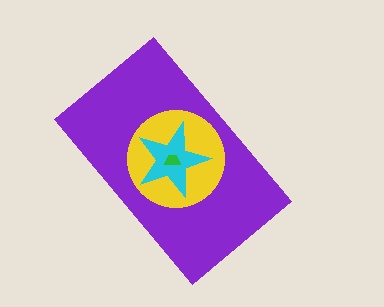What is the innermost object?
The green trapezoid.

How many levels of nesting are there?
4.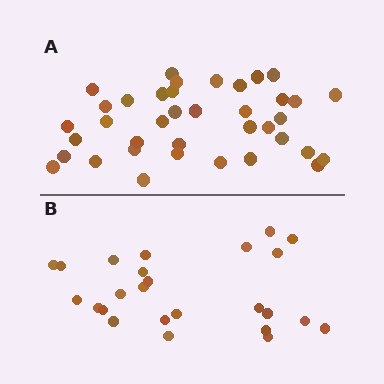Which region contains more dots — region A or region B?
Region A (the top region) has more dots.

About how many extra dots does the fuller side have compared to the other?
Region A has approximately 15 more dots than region B.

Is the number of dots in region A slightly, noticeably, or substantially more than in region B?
Region A has substantially more. The ratio is roughly 1.5 to 1.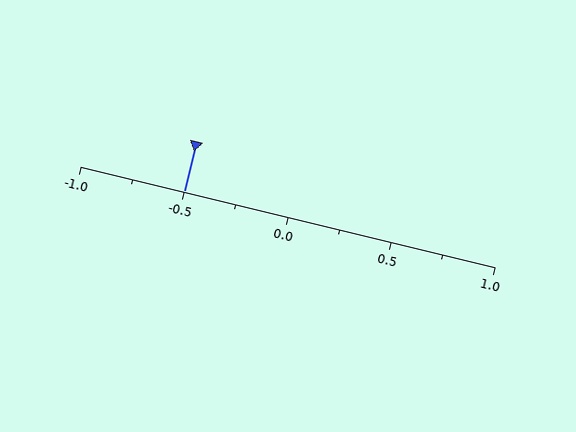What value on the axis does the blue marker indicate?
The marker indicates approximately -0.5.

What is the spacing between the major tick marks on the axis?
The major ticks are spaced 0.5 apart.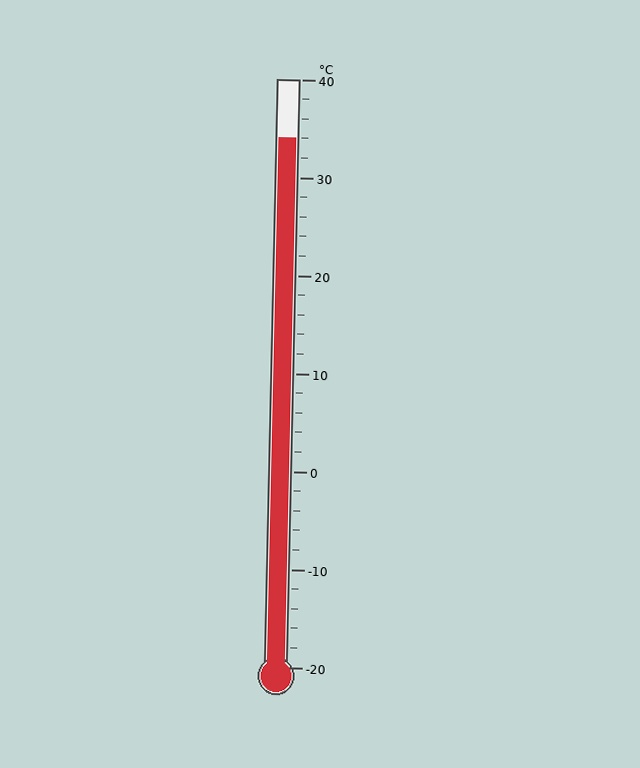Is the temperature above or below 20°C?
The temperature is above 20°C.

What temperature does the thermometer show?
The thermometer shows approximately 34°C.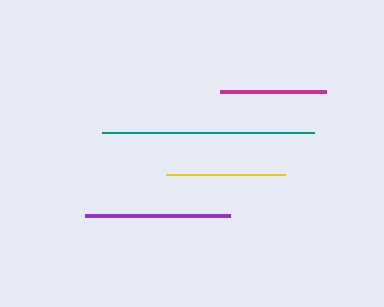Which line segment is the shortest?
The magenta line is the shortest at approximately 106 pixels.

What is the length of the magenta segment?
The magenta segment is approximately 106 pixels long.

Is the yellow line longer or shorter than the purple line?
The purple line is longer than the yellow line.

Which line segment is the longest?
The teal line is the longest at approximately 213 pixels.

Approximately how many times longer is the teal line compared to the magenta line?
The teal line is approximately 2.0 times the length of the magenta line.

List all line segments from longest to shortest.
From longest to shortest: teal, purple, yellow, magenta.